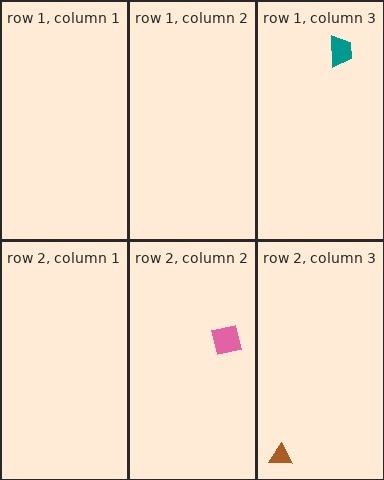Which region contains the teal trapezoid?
The row 1, column 3 region.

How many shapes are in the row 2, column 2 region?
1.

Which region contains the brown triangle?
The row 2, column 3 region.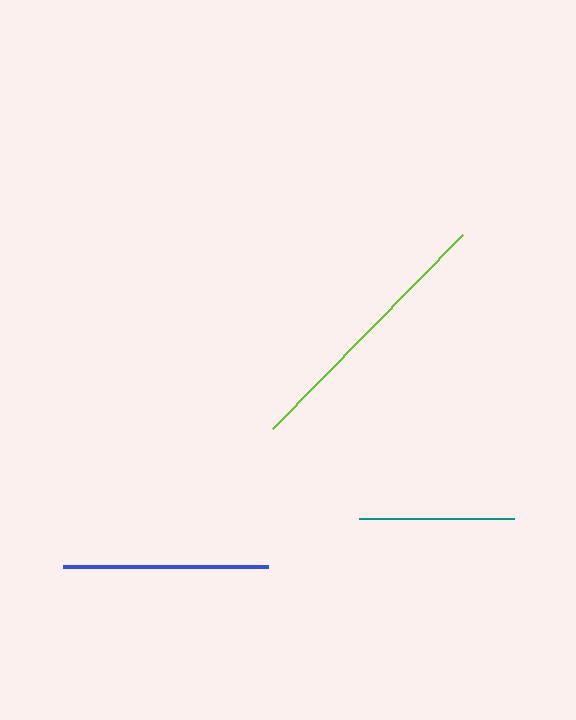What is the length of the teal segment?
The teal segment is approximately 155 pixels long.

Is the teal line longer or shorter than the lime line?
The lime line is longer than the teal line.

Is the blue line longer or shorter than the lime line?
The lime line is longer than the blue line.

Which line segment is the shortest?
The teal line is the shortest at approximately 155 pixels.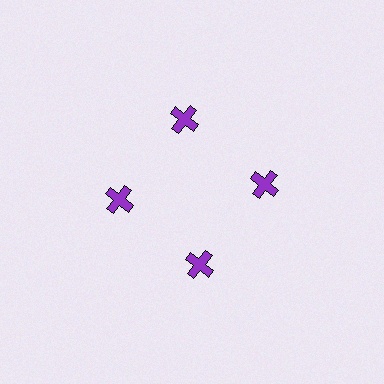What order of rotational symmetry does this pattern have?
This pattern has 4-fold rotational symmetry.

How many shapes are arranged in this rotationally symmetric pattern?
There are 4 shapes, arranged in 4 groups of 1.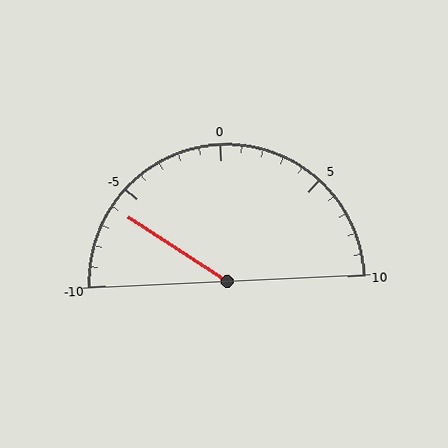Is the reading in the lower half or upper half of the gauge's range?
The reading is in the lower half of the range (-10 to 10).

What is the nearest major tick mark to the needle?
The nearest major tick mark is -5.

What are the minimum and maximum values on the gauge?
The gauge ranges from -10 to 10.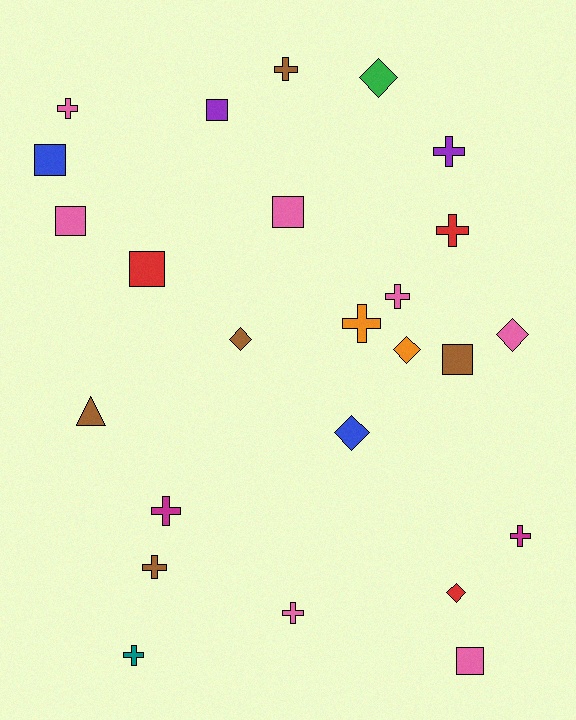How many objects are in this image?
There are 25 objects.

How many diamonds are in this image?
There are 6 diamonds.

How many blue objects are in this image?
There are 2 blue objects.